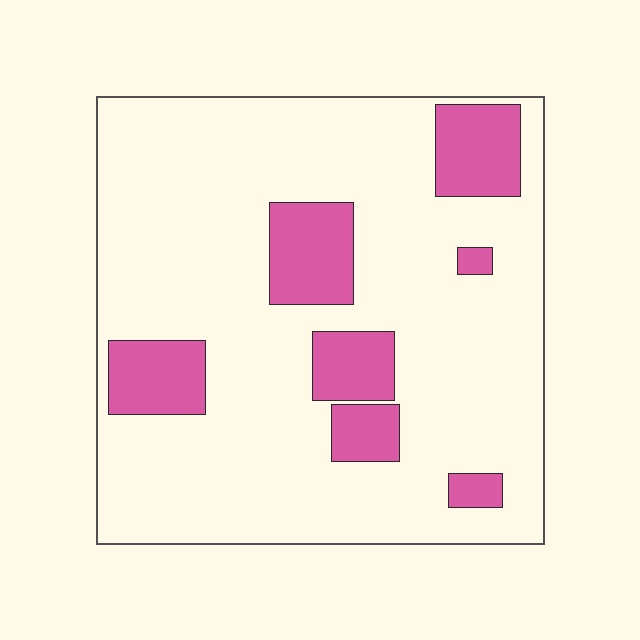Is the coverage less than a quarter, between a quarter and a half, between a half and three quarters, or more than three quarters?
Less than a quarter.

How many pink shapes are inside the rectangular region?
7.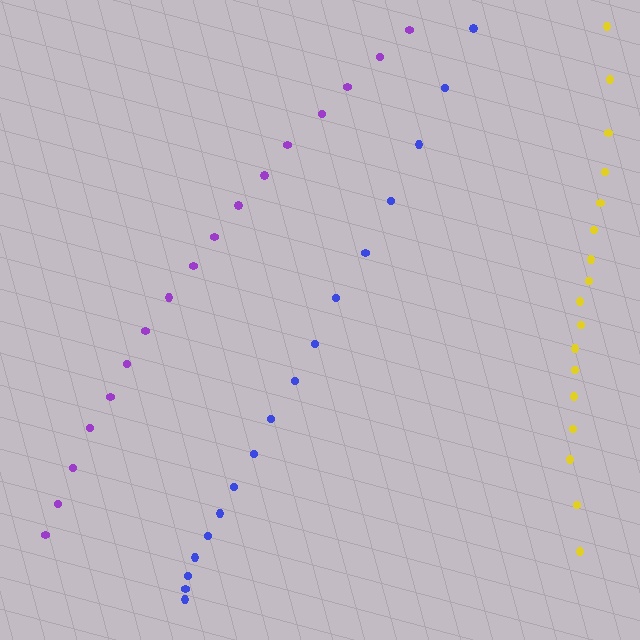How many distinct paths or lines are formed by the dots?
There are 3 distinct paths.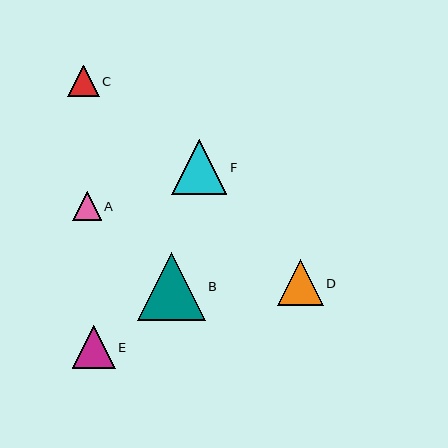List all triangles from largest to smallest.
From largest to smallest: B, F, D, E, C, A.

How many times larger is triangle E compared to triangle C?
Triangle E is approximately 1.4 times the size of triangle C.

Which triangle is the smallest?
Triangle A is the smallest with a size of approximately 29 pixels.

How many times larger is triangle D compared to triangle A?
Triangle D is approximately 1.6 times the size of triangle A.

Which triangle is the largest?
Triangle B is the largest with a size of approximately 68 pixels.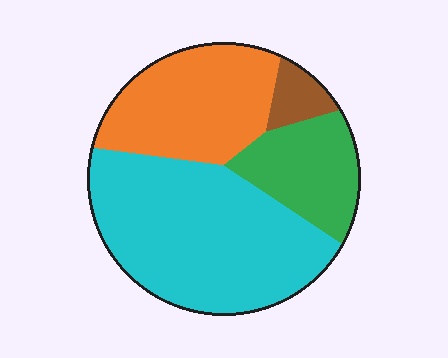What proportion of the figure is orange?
Orange covers about 30% of the figure.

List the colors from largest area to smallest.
From largest to smallest: cyan, orange, green, brown.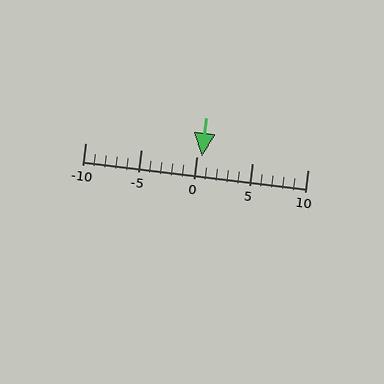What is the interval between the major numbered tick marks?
The major tick marks are spaced 5 units apart.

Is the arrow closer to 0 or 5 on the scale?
The arrow is closer to 0.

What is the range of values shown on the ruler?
The ruler shows values from -10 to 10.